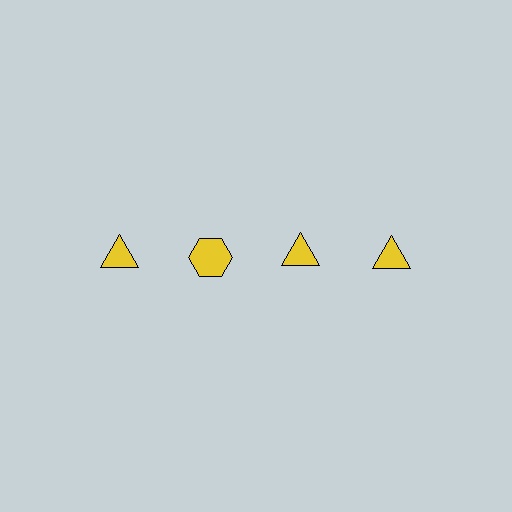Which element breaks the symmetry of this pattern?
The yellow hexagon in the top row, second from left column breaks the symmetry. All other shapes are yellow triangles.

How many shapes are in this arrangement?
There are 4 shapes arranged in a grid pattern.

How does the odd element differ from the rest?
It has a different shape: hexagon instead of triangle.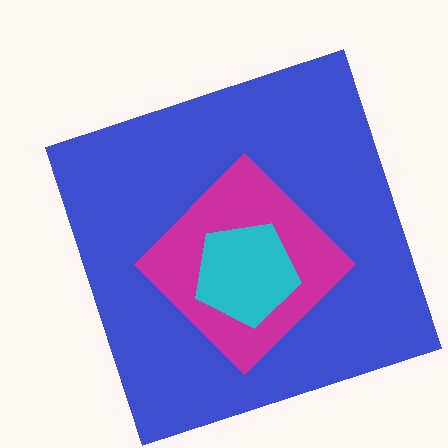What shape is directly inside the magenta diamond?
The cyan pentagon.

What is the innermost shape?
The cyan pentagon.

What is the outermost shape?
The blue square.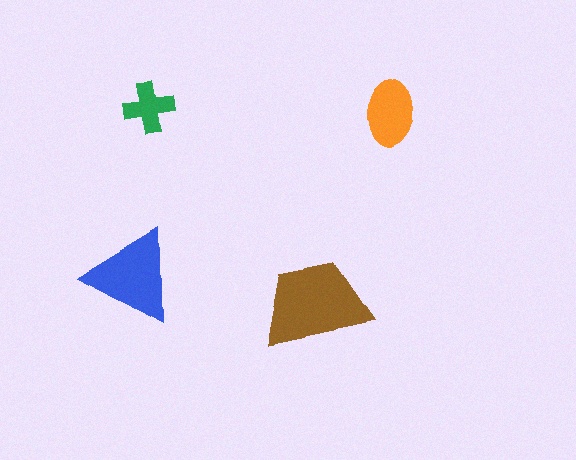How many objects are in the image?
There are 4 objects in the image.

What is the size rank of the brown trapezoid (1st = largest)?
1st.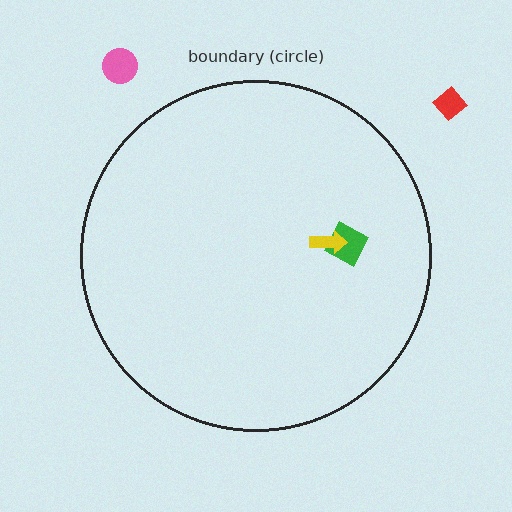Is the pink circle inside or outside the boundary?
Outside.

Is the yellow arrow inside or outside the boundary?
Inside.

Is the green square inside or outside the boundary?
Inside.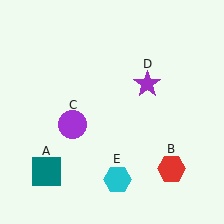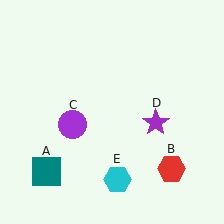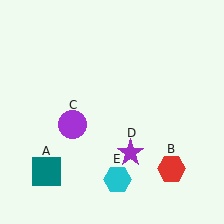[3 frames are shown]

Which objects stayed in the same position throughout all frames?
Teal square (object A) and red hexagon (object B) and purple circle (object C) and cyan hexagon (object E) remained stationary.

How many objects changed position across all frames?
1 object changed position: purple star (object D).